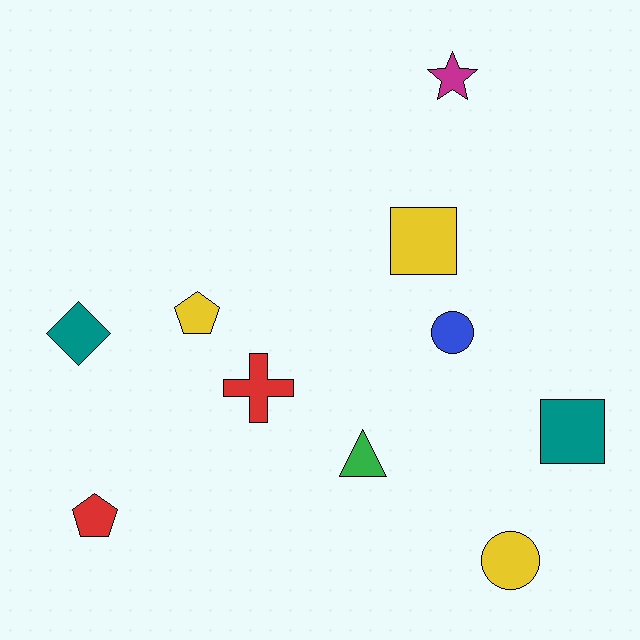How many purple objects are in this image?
There are no purple objects.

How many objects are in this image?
There are 10 objects.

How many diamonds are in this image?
There is 1 diamond.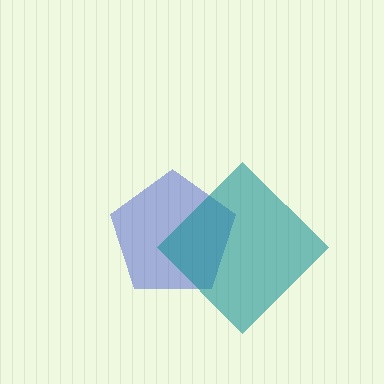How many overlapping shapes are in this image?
There are 2 overlapping shapes in the image.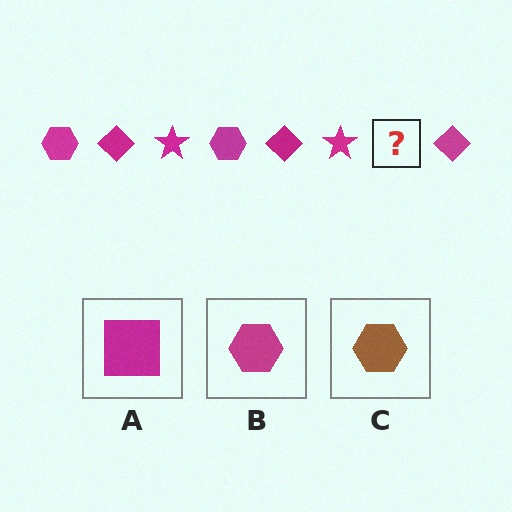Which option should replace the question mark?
Option B.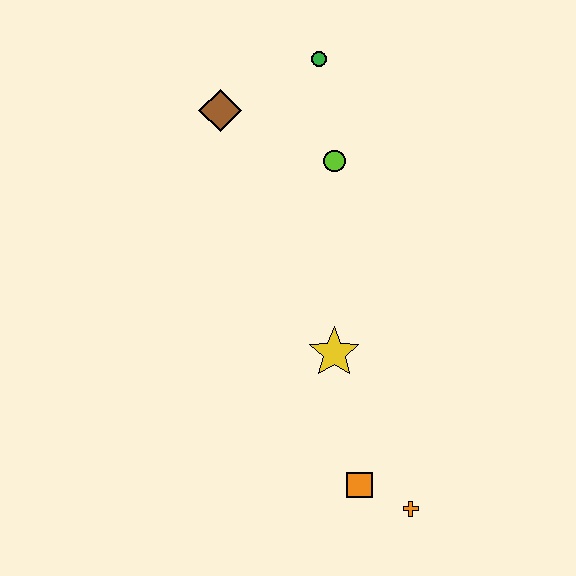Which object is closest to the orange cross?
The orange square is closest to the orange cross.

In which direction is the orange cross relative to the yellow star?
The orange cross is below the yellow star.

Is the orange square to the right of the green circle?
Yes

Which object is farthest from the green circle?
The orange cross is farthest from the green circle.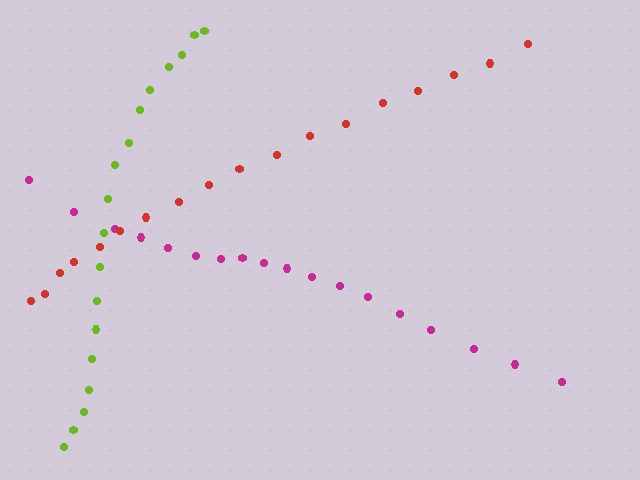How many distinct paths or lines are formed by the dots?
There are 3 distinct paths.